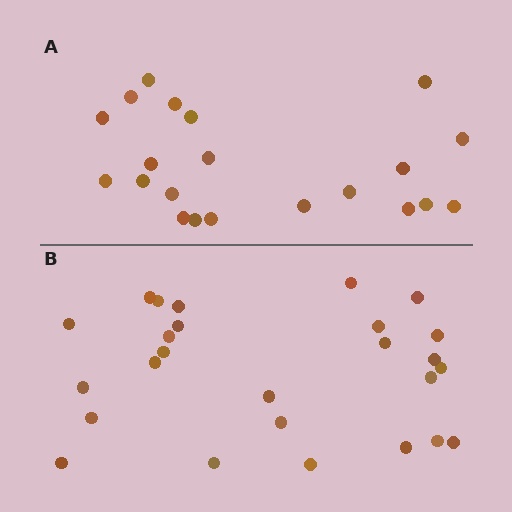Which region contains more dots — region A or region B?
Region B (the bottom region) has more dots.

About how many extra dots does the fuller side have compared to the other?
Region B has about 5 more dots than region A.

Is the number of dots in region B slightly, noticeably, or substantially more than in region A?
Region B has only slightly more — the two regions are fairly close. The ratio is roughly 1.2 to 1.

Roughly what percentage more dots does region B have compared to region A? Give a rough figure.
About 25% more.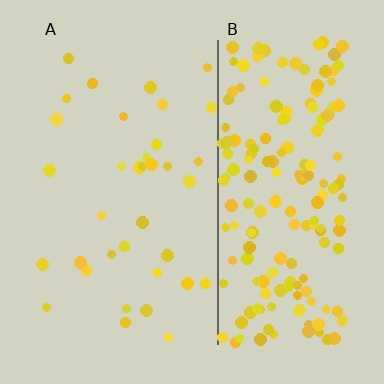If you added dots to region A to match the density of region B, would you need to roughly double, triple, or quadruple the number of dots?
Approximately quadruple.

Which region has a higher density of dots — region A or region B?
B (the right).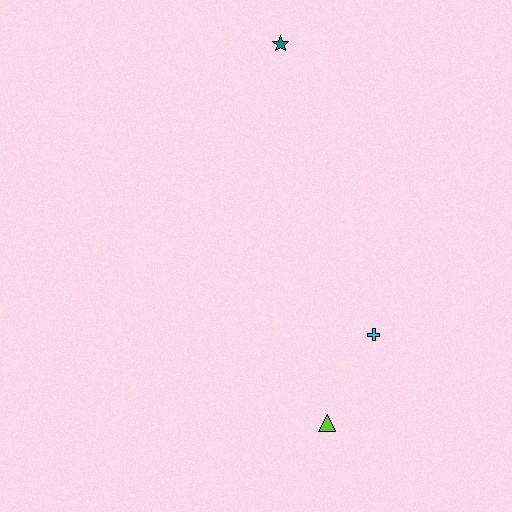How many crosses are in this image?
There is 1 cross.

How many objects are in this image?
There are 3 objects.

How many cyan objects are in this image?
There is 1 cyan object.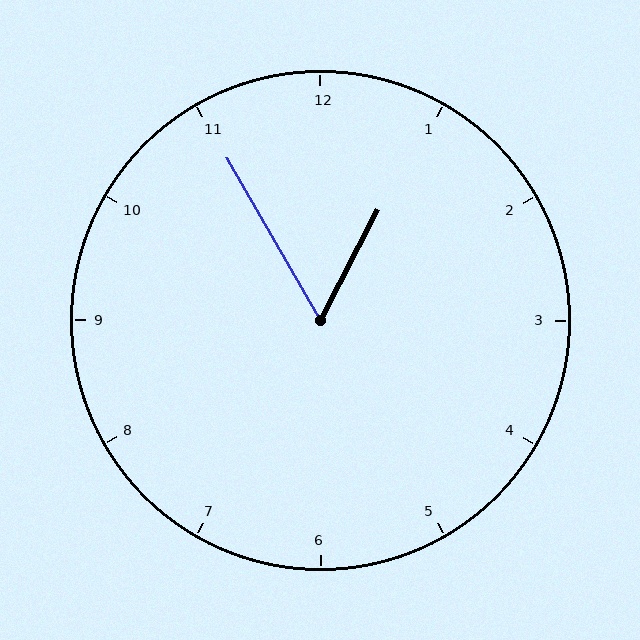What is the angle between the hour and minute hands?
Approximately 58 degrees.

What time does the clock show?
12:55.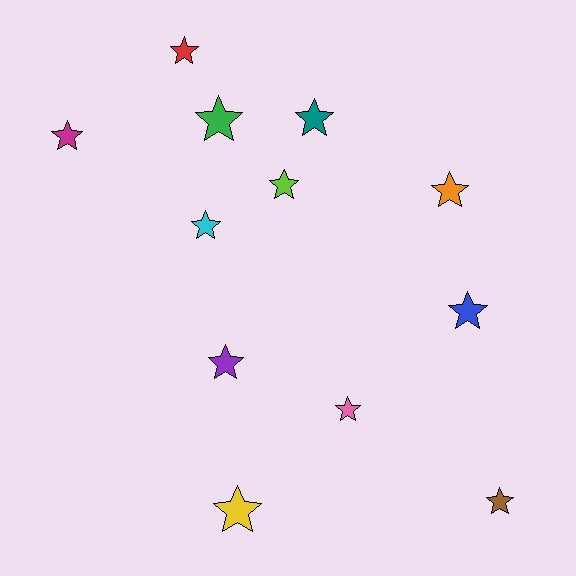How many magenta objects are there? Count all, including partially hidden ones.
There is 1 magenta object.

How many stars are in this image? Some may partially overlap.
There are 12 stars.